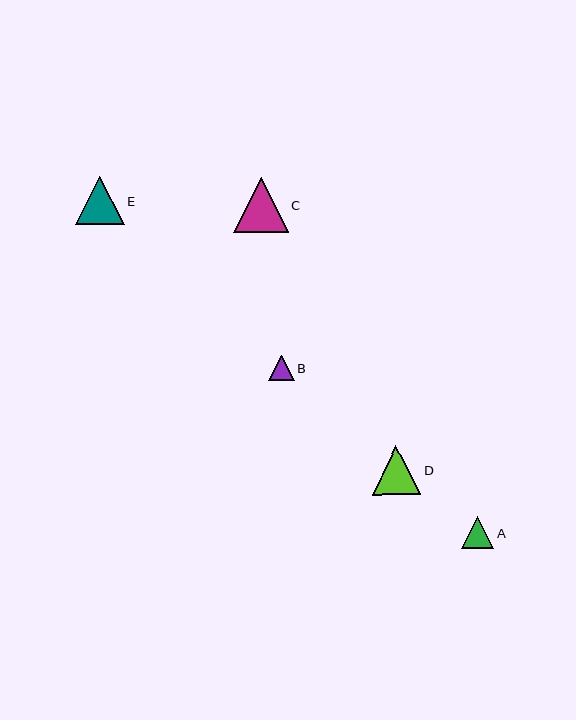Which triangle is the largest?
Triangle C is the largest with a size of approximately 55 pixels.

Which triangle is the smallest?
Triangle B is the smallest with a size of approximately 26 pixels.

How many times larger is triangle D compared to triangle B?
Triangle D is approximately 1.9 times the size of triangle B.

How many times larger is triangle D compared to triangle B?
Triangle D is approximately 1.9 times the size of triangle B.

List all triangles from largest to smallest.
From largest to smallest: C, D, E, A, B.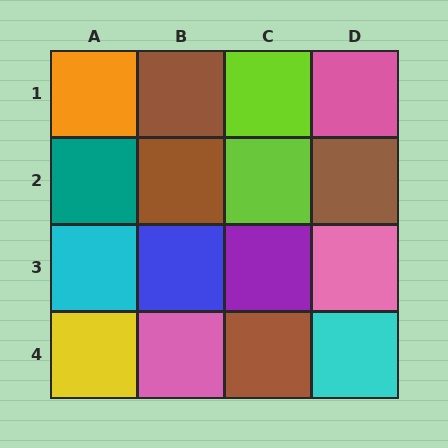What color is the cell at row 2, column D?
Brown.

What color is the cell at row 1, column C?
Lime.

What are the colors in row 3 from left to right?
Cyan, blue, purple, pink.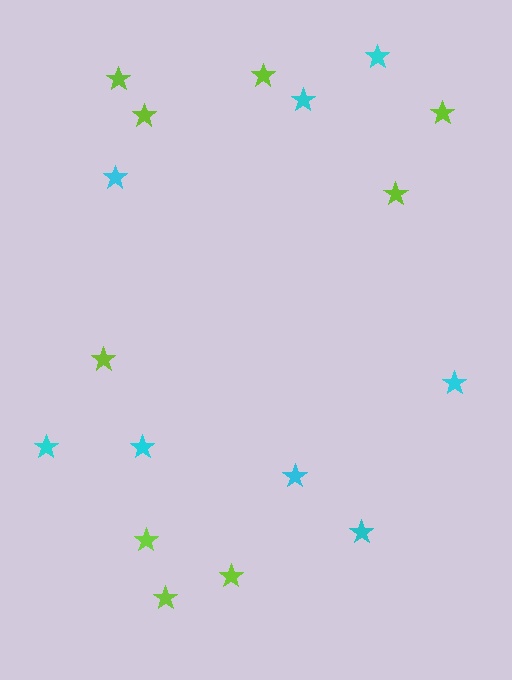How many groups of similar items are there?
There are 2 groups: one group of cyan stars (8) and one group of lime stars (9).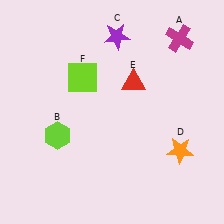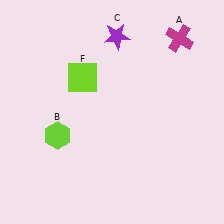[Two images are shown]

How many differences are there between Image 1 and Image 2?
There are 2 differences between the two images.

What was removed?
The orange star (D), the red triangle (E) were removed in Image 2.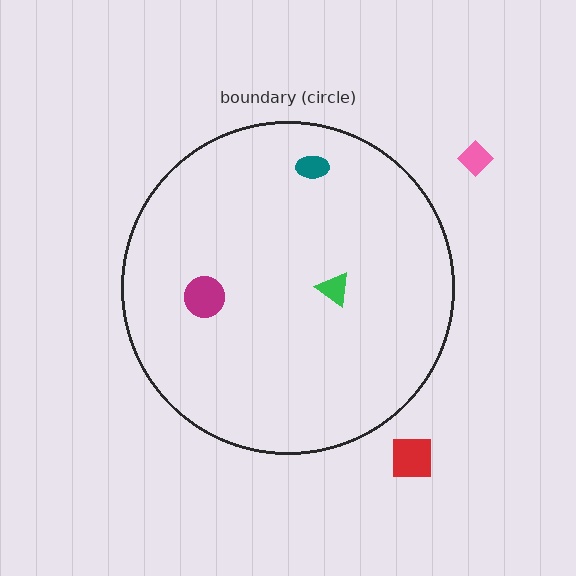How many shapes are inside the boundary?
3 inside, 2 outside.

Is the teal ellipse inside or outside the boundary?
Inside.